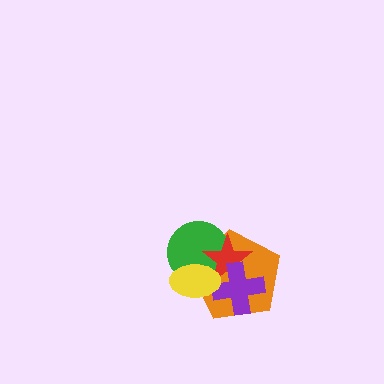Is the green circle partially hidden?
Yes, it is partially covered by another shape.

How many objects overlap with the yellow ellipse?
4 objects overlap with the yellow ellipse.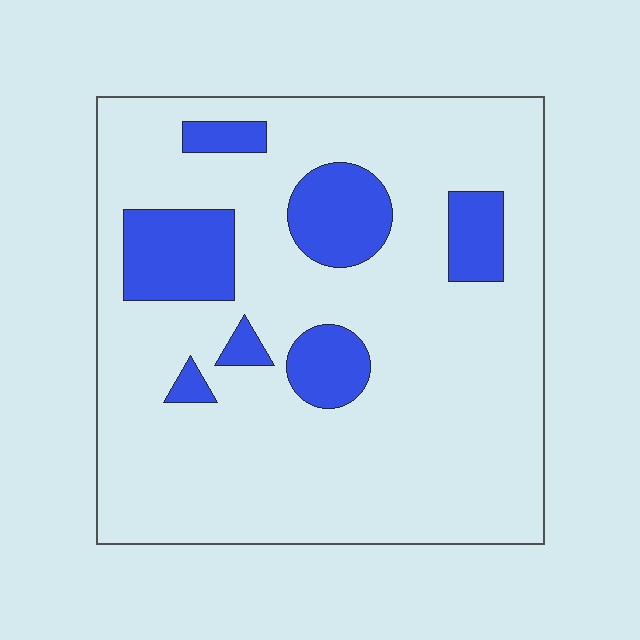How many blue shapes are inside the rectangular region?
7.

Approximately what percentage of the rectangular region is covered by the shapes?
Approximately 20%.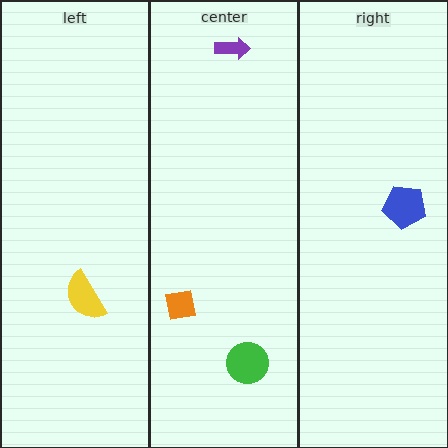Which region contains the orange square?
The center region.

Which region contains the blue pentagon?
The right region.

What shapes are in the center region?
The orange square, the green circle, the purple arrow.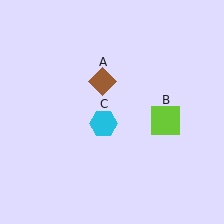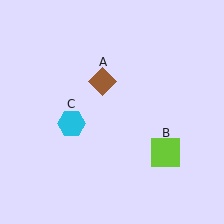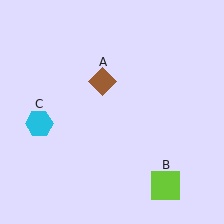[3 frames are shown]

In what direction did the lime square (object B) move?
The lime square (object B) moved down.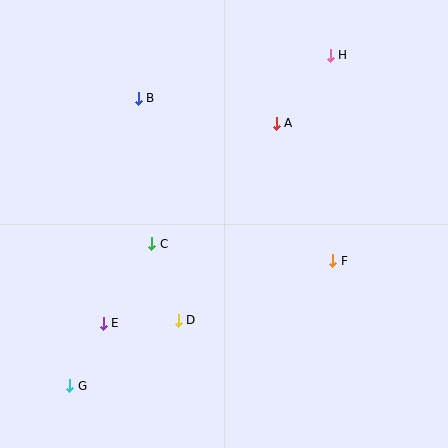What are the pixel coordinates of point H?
Point H is at (330, 55).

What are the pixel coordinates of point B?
Point B is at (138, 98).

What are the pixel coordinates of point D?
Point D is at (178, 320).